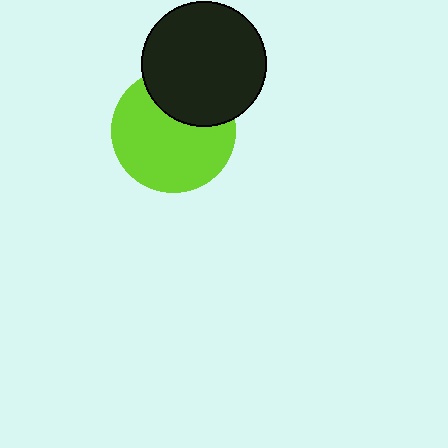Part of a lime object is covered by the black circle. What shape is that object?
It is a circle.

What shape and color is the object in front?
The object in front is a black circle.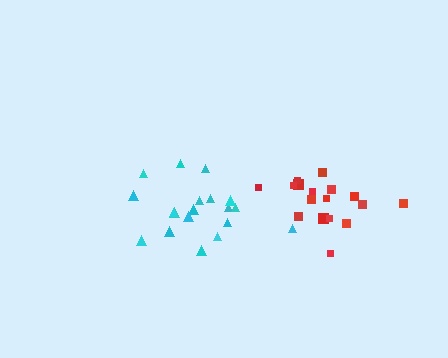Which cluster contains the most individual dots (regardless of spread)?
Cyan (19).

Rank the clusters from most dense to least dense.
red, cyan.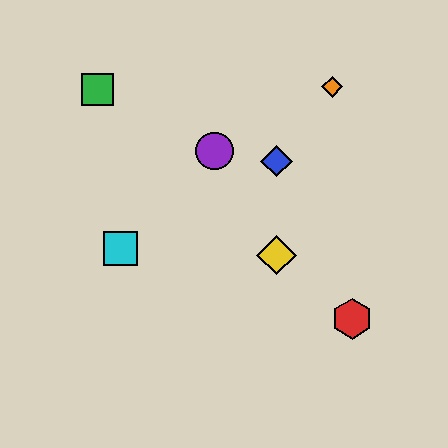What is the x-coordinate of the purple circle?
The purple circle is at x≈215.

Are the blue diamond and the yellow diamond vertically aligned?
Yes, both are at x≈276.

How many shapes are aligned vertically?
2 shapes (the blue diamond, the yellow diamond) are aligned vertically.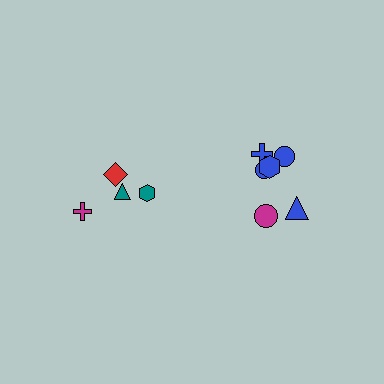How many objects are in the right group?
There are 6 objects.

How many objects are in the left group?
There are 4 objects.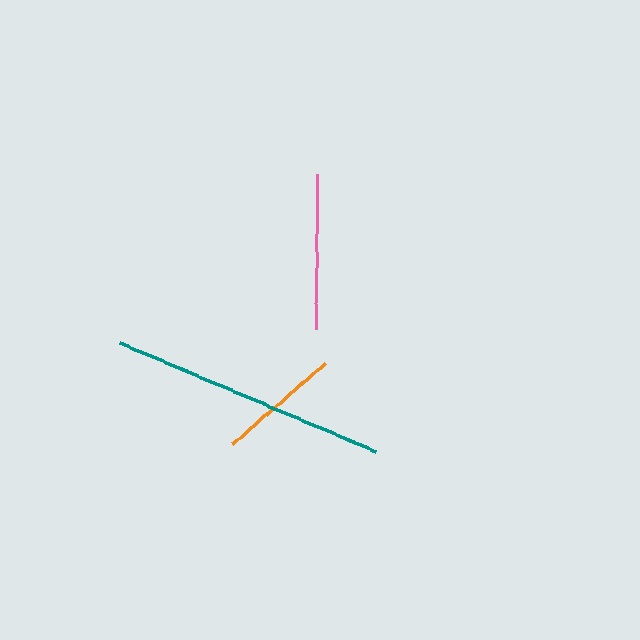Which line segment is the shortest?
The orange line is the shortest at approximately 122 pixels.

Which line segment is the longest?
The teal line is the longest at approximately 278 pixels.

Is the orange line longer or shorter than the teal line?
The teal line is longer than the orange line.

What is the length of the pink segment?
The pink segment is approximately 155 pixels long.